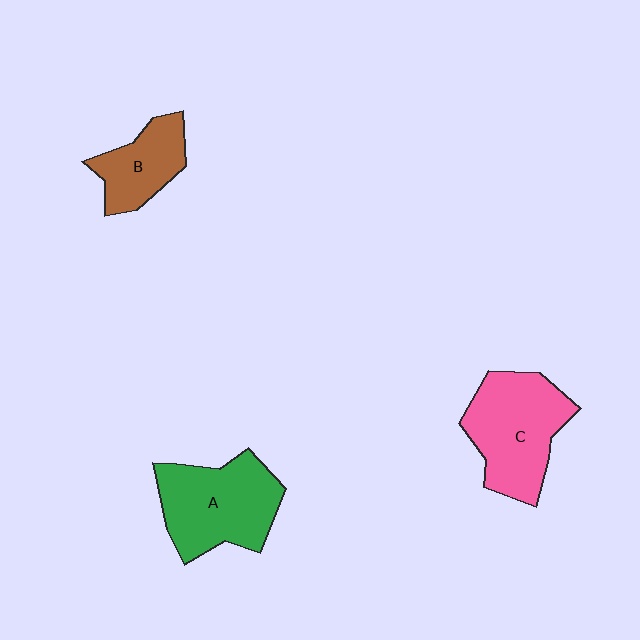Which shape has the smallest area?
Shape B (brown).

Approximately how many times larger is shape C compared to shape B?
Approximately 1.7 times.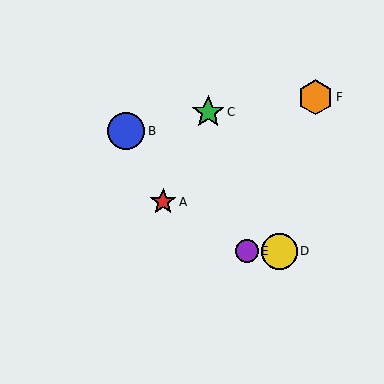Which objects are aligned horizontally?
Objects D, E are aligned horizontally.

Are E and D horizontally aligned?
Yes, both are at y≈251.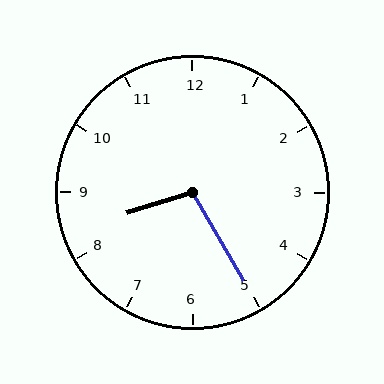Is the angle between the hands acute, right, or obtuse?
It is obtuse.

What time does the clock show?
8:25.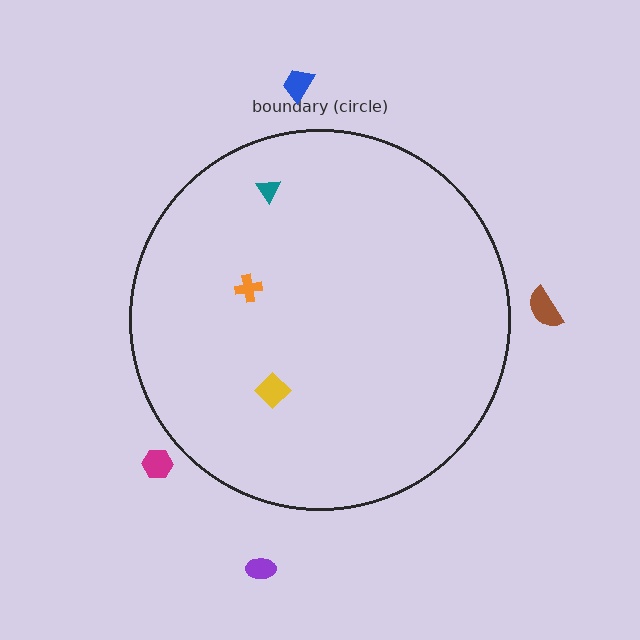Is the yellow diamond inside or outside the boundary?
Inside.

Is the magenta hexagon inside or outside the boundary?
Outside.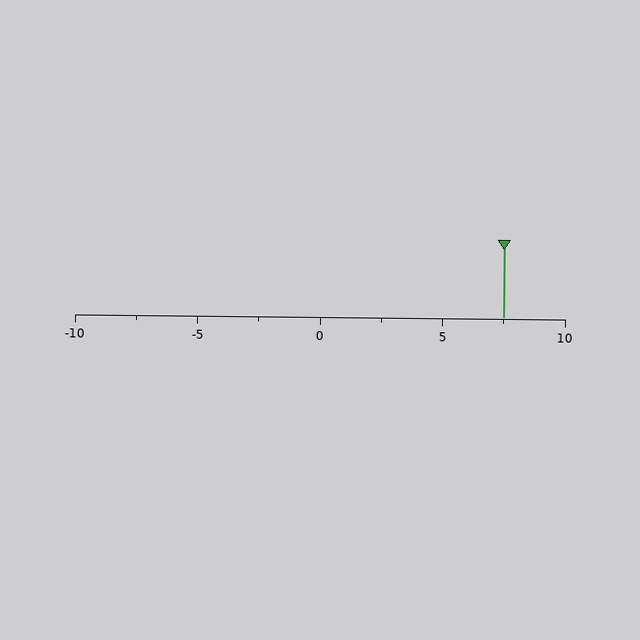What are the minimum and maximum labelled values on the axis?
The axis runs from -10 to 10.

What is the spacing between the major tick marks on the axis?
The major ticks are spaced 5 apart.